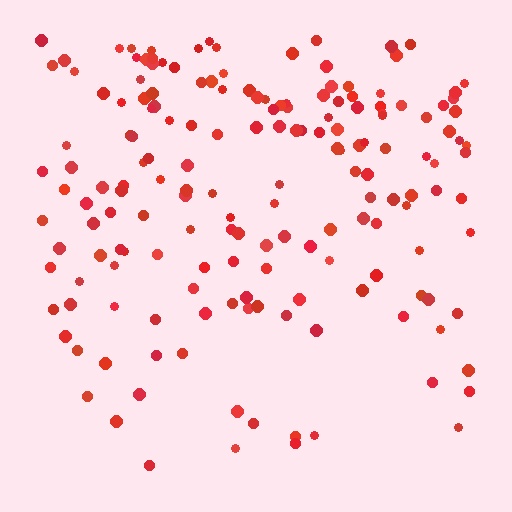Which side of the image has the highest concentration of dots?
The top.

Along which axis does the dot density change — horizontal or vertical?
Vertical.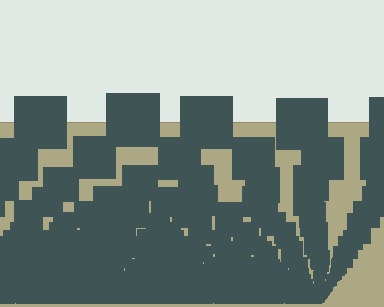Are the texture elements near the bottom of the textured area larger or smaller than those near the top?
Smaller. The gradient is inverted — elements near the bottom are smaller and denser.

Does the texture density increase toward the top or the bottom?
Density increases toward the bottom.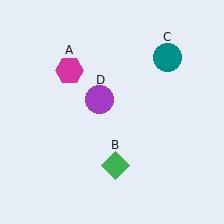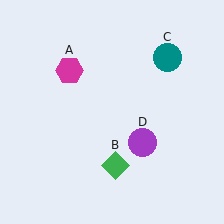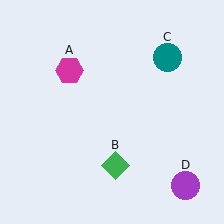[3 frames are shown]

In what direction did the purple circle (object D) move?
The purple circle (object D) moved down and to the right.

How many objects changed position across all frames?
1 object changed position: purple circle (object D).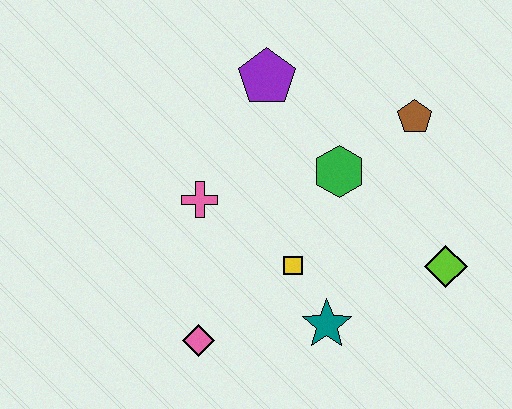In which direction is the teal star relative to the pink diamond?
The teal star is to the right of the pink diamond.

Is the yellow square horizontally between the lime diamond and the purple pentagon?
Yes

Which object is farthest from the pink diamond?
The brown pentagon is farthest from the pink diamond.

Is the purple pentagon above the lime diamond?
Yes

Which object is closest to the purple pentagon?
The green hexagon is closest to the purple pentagon.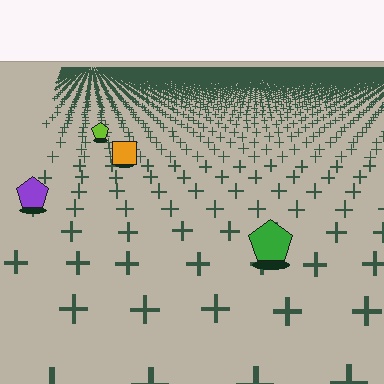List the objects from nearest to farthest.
From nearest to farthest: the green pentagon, the purple pentagon, the orange square, the lime pentagon.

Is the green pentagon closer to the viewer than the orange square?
Yes. The green pentagon is closer — you can tell from the texture gradient: the ground texture is coarser near it.